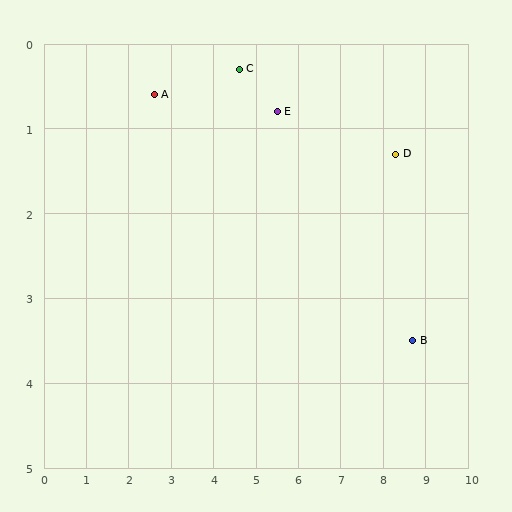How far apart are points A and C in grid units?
Points A and C are about 2.0 grid units apart.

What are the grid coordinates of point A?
Point A is at approximately (2.6, 0.6).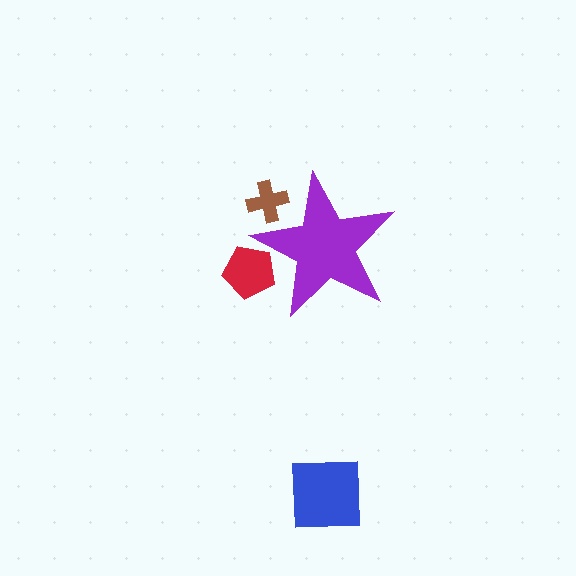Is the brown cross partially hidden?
Yes, the brown cross is partially hidden behind the purple star.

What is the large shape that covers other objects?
A purple star.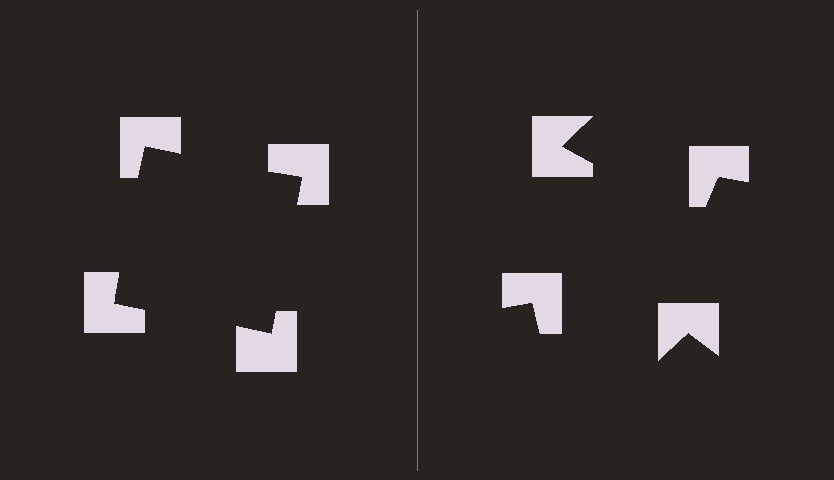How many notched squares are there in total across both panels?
8 — 4 on each side.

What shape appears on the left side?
An illusory square.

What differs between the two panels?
The notched squares are positioned identically on both sides; only the wedge orientations differ. On the left they align to a square; on the right they are misaligned.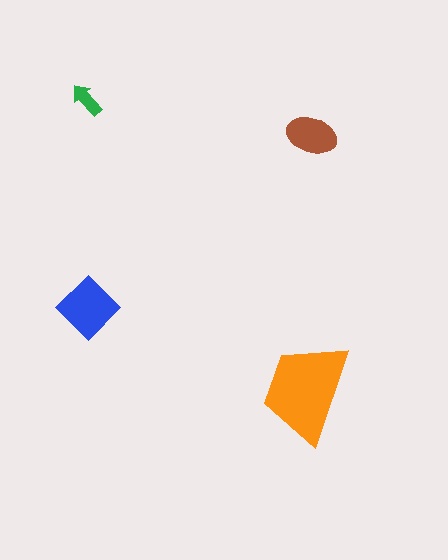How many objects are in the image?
There are 4 objects in the image.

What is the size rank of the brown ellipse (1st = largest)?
3rd.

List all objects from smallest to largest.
The green arrow, the brown ellipse, the blue diamond, the orange trapezoid.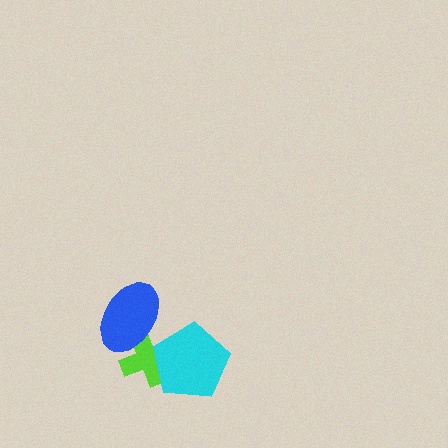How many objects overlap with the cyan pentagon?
1 object overlaps with the cyan pentagon.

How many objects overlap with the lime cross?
2 objects overlap with the lime cross.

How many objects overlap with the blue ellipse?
1 object overlaps with the blue ellipse.